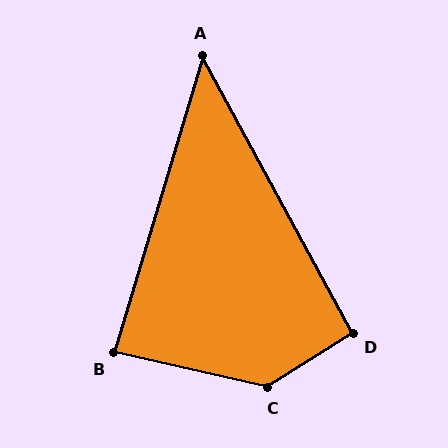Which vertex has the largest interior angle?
C, at approximately 135 degrees.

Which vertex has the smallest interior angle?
A, at approximately 45 degrees.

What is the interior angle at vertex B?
Approximately 86 degrees (approximately right).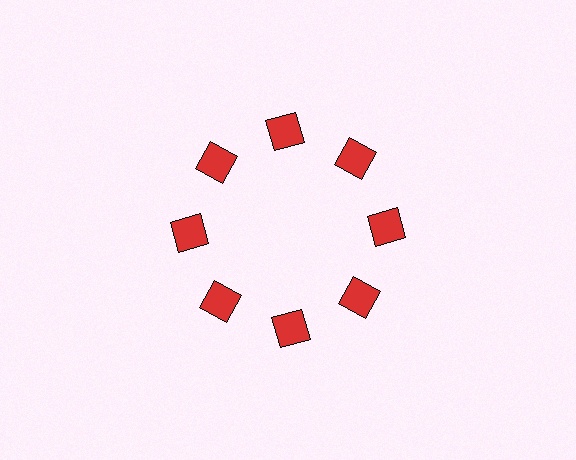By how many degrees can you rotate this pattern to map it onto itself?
The pattern maps onto itself every 45 degrees of rotation.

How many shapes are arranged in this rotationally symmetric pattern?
There are 8 shapes, arranged in 8 groups of 1.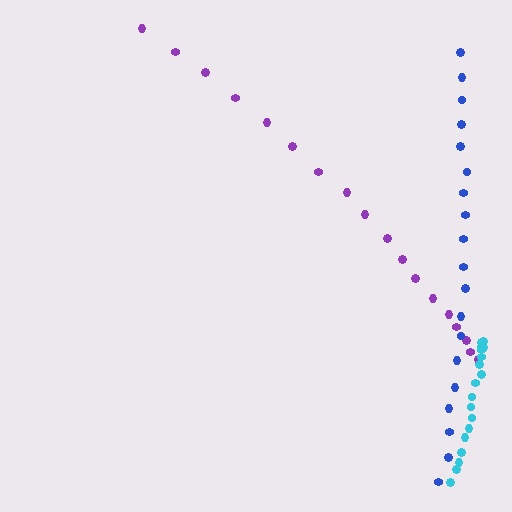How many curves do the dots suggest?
There are 3 distinct paths.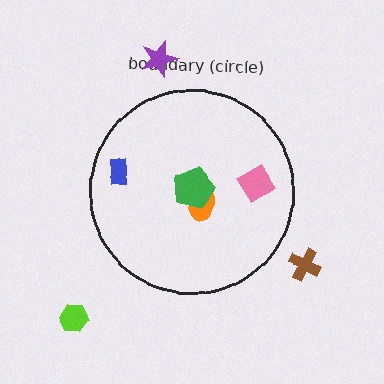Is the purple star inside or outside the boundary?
Outside.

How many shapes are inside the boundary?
4 inside, 3 outside.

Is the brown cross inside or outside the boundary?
Outside.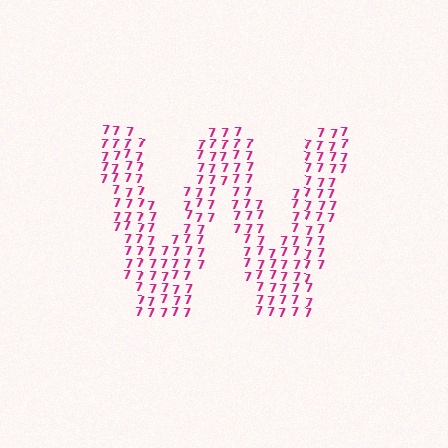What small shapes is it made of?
It is made of small digit 7's.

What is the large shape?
The large shape is the letter W.